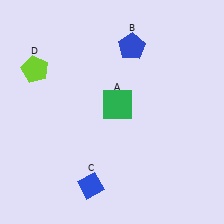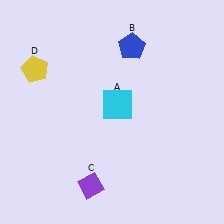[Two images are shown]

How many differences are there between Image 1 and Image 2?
There are 3 differences between the two images.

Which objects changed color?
A changed from green to cyan. C changed from blue to purple. D changed from lime to yellow.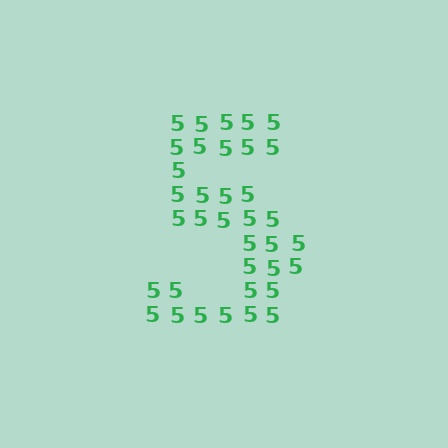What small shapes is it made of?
It is made of small digit 5's.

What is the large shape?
The large shape is the digit 5.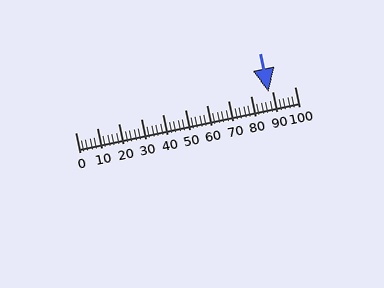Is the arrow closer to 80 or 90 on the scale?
The arrow is closer to 90.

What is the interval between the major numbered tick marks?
The major tick marks are spaced 10 units apart.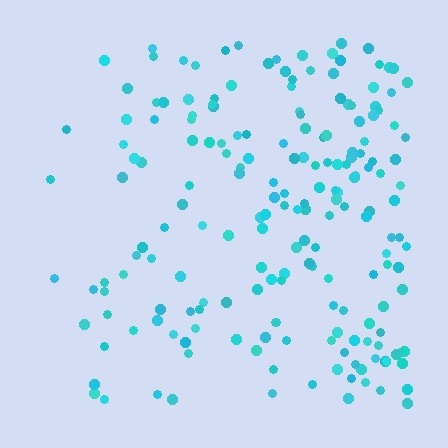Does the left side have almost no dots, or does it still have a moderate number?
Still a moderate number, just noticeably fewer than the right.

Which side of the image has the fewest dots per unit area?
The left.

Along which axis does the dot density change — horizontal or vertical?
Horizontal.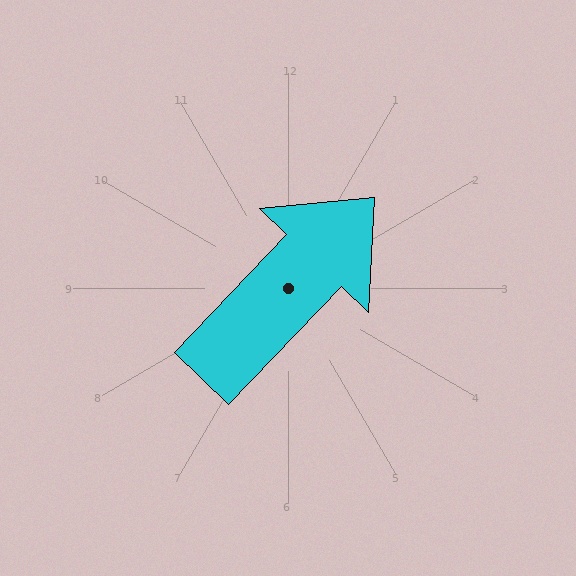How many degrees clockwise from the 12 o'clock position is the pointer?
Approximately 44 degrees.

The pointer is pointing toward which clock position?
Roughly 1 o'clock.